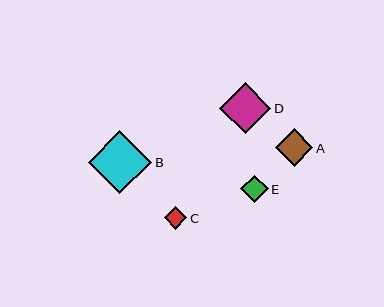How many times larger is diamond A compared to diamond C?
Diamond A is approximately 1.6 times the size of diamond C.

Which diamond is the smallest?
Diamond C is the smallest with a size of approximately 23 pixels.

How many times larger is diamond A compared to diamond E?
Diamond A is approximately 1.4 times the size of diamond E.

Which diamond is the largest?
Diamond B is the largest with a size of approximately 63 pixels.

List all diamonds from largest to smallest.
From largest to smallest: B, D, A, E, C.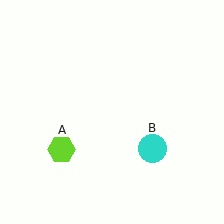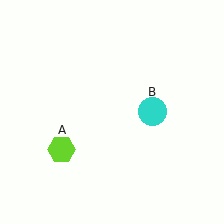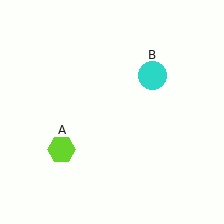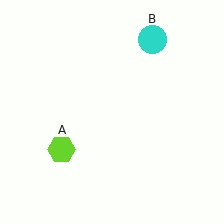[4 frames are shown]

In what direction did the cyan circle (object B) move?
The cyan circle (object B) moved up.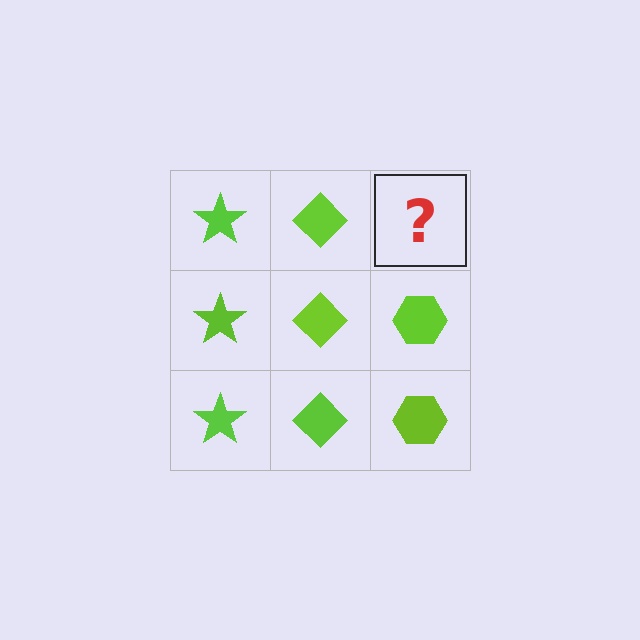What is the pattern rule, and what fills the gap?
The rule is that each column has a consistent shape. The gap should be filled with a lime hexagon.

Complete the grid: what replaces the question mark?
The question mark should be replaced with a lime hexagon.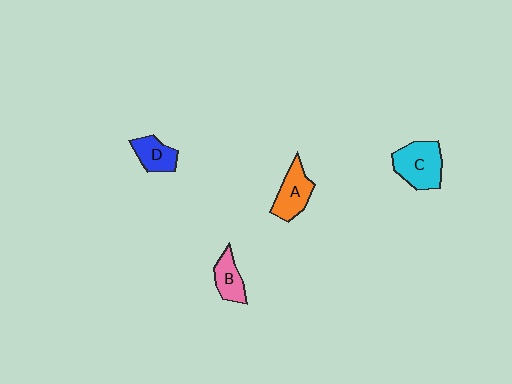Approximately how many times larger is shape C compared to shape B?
Approximately 1.7 times.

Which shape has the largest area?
Shape C (cyan).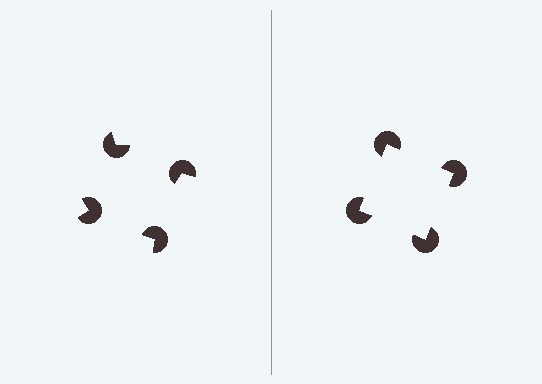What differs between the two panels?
The pac-man discs are positioned identically on both sides; only the wedge orientations differ. On the right they align to a square; on the left they are misaligned.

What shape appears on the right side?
An illusory square.